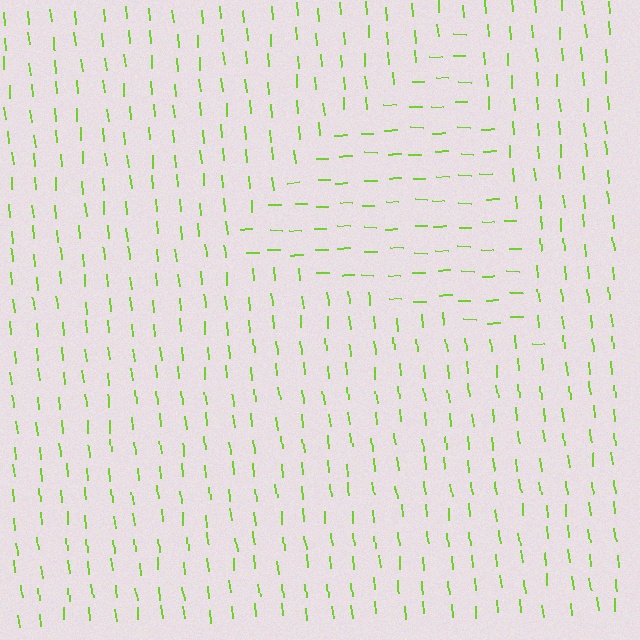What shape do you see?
I see a triangle.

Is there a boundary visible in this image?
Yes, there is a texture boundary formed by a change in line orientation.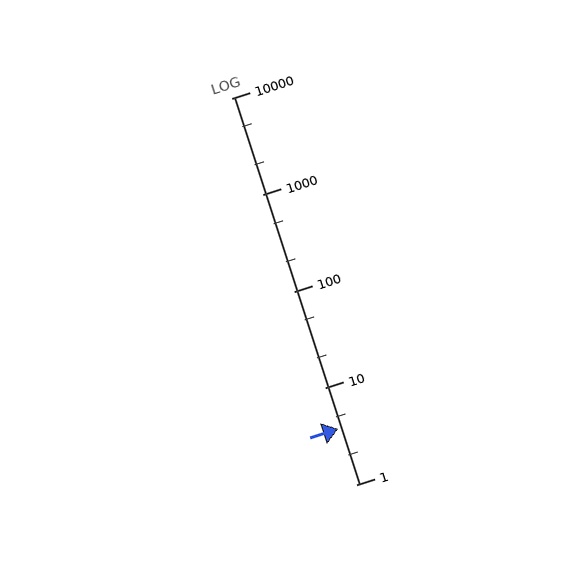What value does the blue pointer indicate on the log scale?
The pointer indicates approximately 3.8.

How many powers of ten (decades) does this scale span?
The scale spans 4 decades, from 1 to 10000.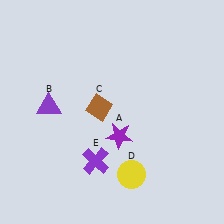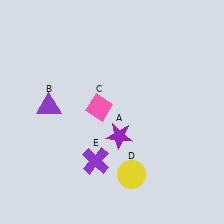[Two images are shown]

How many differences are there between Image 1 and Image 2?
There is 1 difference between the two images.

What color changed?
The diamond (C) changed from brown in Image 1 to pink in Image 2.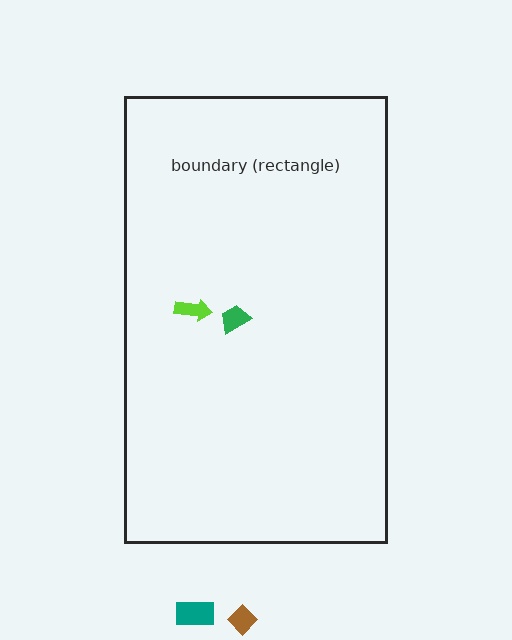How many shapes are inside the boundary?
2 inside, 2 outside.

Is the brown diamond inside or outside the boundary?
Outside.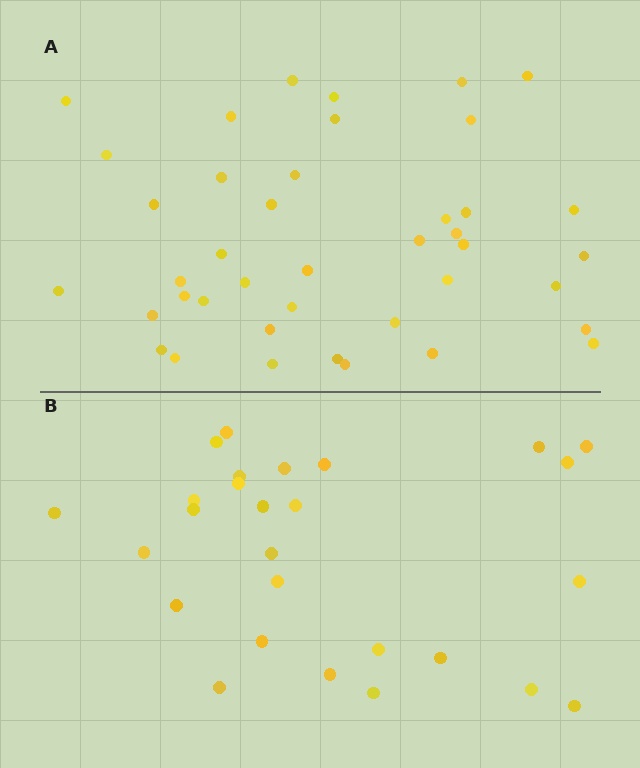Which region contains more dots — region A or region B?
Region A (the top region) has more dots.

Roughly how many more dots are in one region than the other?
Region A has approximately 15 more dots than region B.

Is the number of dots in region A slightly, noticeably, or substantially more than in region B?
Region A has substantially more. The ratio is roughly 1.5 to 1.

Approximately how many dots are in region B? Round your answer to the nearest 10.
About 30 dots. (The exact count is 27, which rounds to 30.)